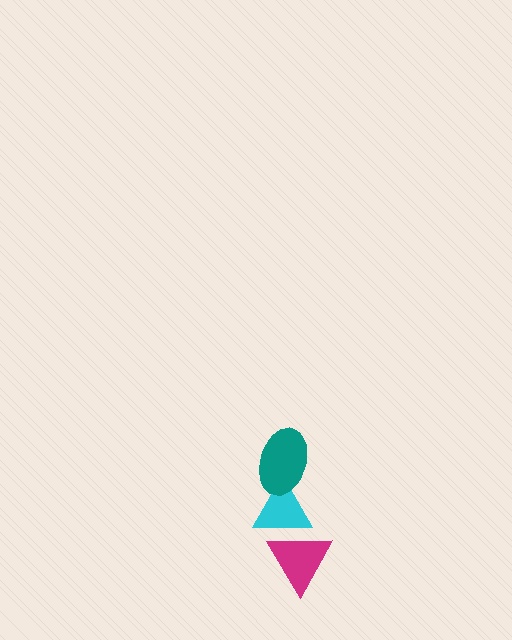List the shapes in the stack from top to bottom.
From top to bottom: the teal ellipse, the cyan triangle, the magenta triangle.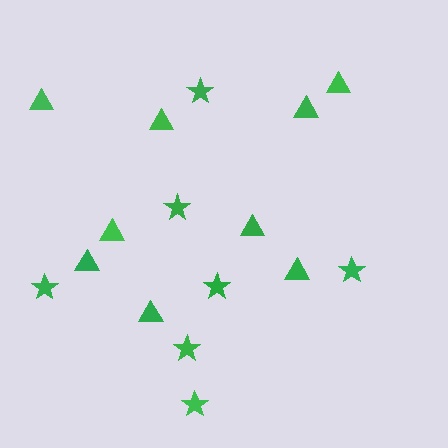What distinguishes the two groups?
There are 2 groups: one group of triangles (9) and one group of stars (7).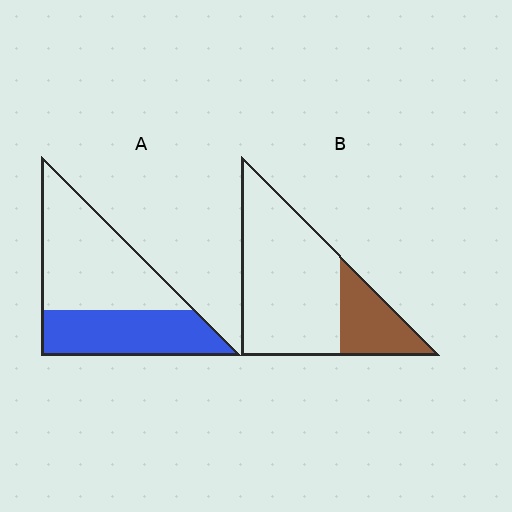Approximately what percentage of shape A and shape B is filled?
A is approximately 40% and B is approximately 25%.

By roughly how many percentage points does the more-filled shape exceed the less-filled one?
By roughly 15 percentage points (A over B).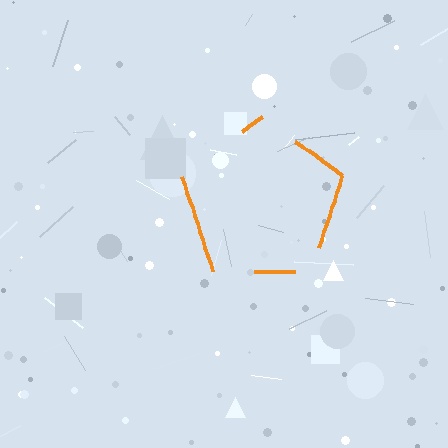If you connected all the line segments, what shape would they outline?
They would outline a pentagon.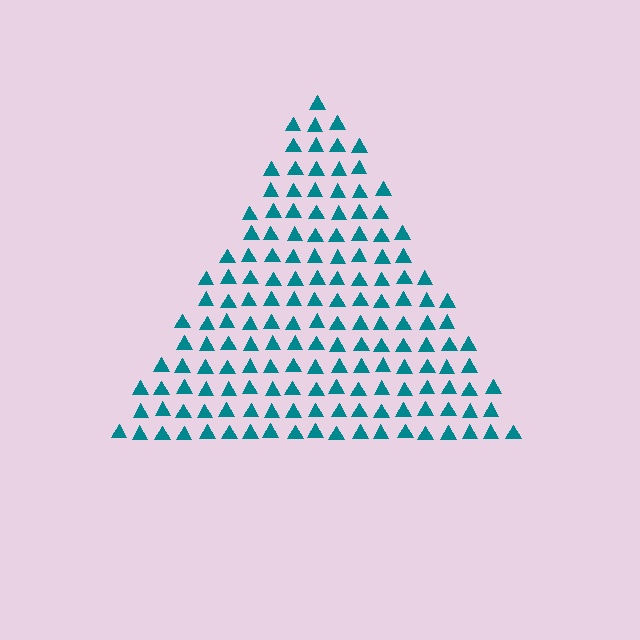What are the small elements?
The small elements are triangles.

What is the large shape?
The large shape is a triangle.